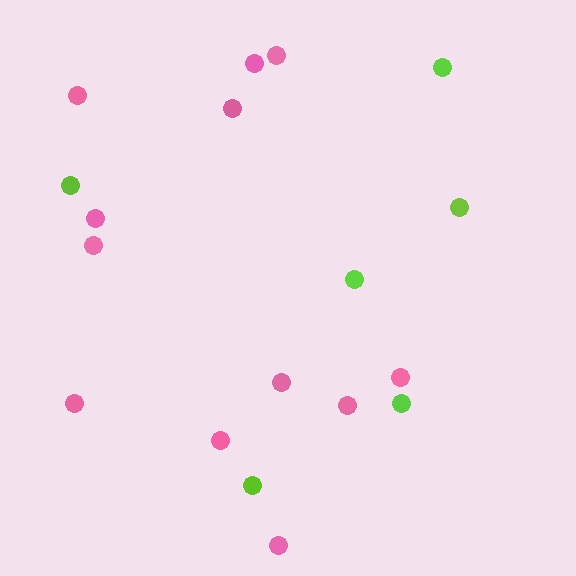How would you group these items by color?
There are 2 groups: one group of pink circles (12) and one group of lime circles (6).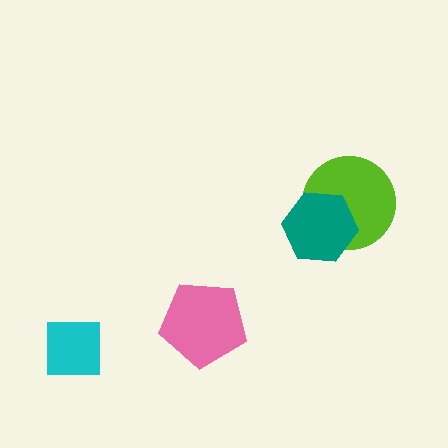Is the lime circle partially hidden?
Yes, it is partially covered by another shape.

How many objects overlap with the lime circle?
1 object overlaps with the lime circle.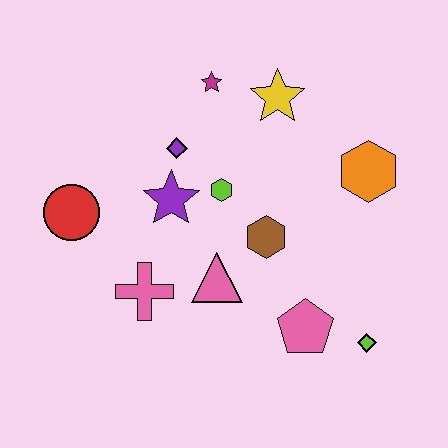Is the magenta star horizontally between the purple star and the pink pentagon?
Yes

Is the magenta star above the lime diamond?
Yes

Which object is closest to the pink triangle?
The brown hexagon is closest to the pink triangle.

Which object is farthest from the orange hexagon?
The red circle is farthest from the orange hexagon.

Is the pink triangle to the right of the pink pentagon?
No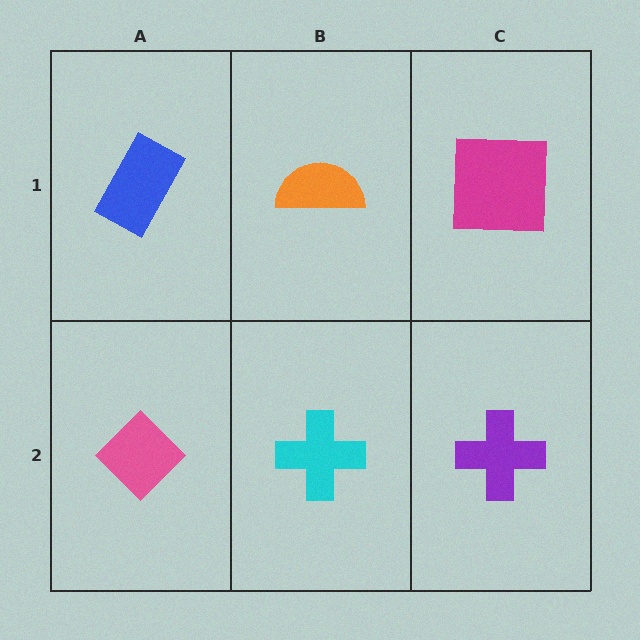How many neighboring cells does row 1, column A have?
2.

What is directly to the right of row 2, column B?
A purple cross.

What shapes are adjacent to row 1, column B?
A cyan cross (row 2, column B), a blue rectangle (row 1, column A), a magenta square (row 1, column C).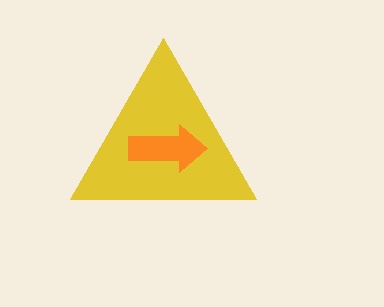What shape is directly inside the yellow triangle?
The orange arrow.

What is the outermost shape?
The yellow triangle.